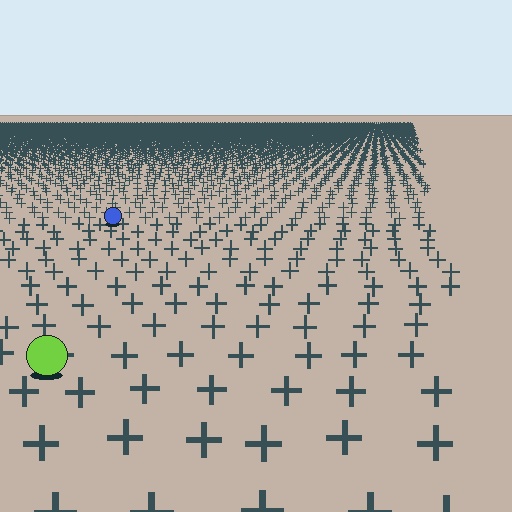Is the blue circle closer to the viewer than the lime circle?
No. The lime circle is closer — you can tell from the texture gradient: the ground texture is coarser near it.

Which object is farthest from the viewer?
The blue circle is farthest from the viewer. It appears smaller and the ground texture around it is denser.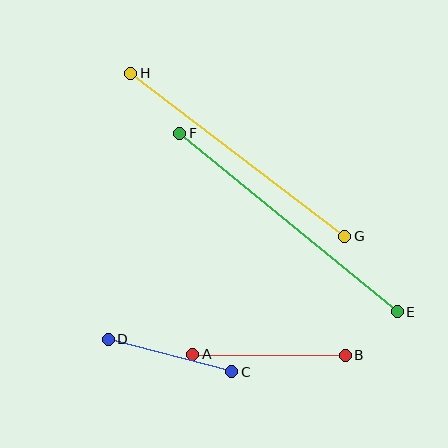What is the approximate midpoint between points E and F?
The midpoint is at approximately (289, 222) pixels.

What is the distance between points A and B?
The distance is approximately 153 pixels.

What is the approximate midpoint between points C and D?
The midpoint is at approximately (170, 355) pixels.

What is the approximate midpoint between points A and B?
The midpoint is at approximately (269, 355) pixels.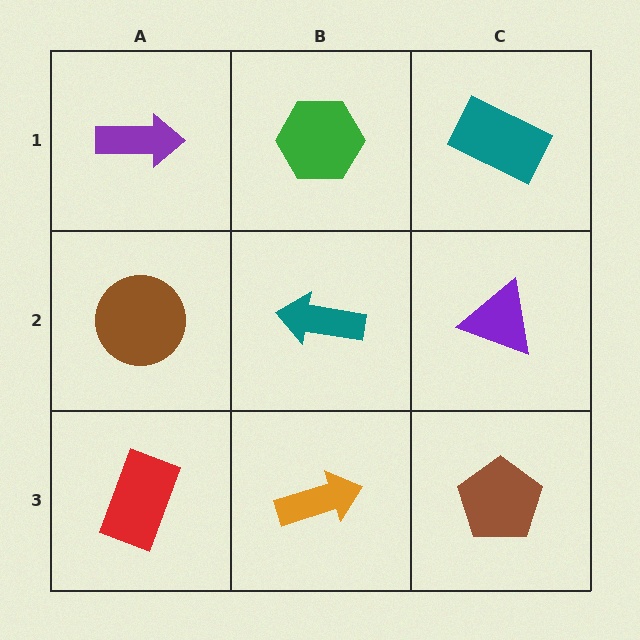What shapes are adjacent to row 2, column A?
A purple arrow (row 1, column A), a red rectangle (row 3, column A), a teal arrow (row 2, column B).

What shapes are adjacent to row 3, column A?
A brown circle (row 2, column A), an orange arrow (row 3, column B).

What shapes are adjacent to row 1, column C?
A purple triangle (row 2, column C), a green hexagon (row 1, column B).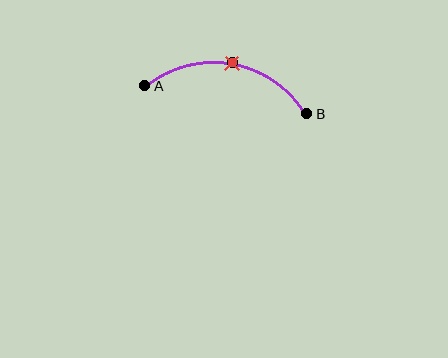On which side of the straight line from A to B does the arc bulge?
The arc bulges above the straight line connecting A and B.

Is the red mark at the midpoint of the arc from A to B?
Yes. The red mark lies on the arc at equal arc-length from both A and B — it is the arc midpoint.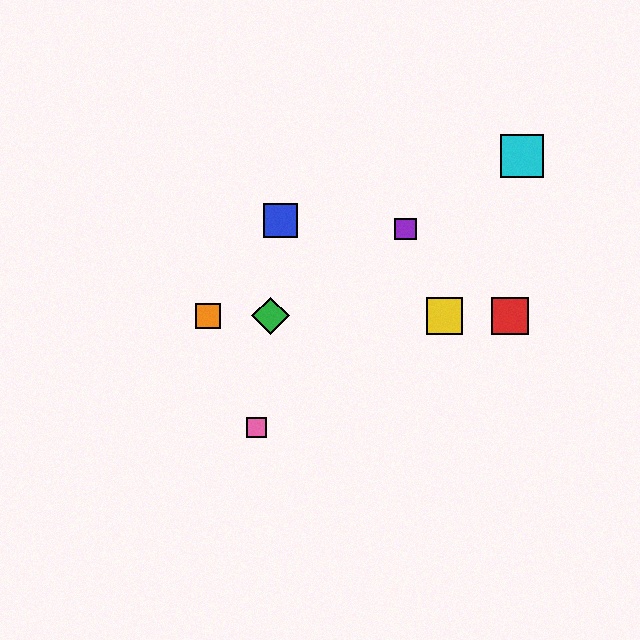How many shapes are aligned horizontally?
4 shapes (the red square, the green diamond, the yellow square, the orange square) are aligned horizontally.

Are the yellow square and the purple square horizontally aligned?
No, the yellow square is at y≈316 and the purple square is at y≈229.